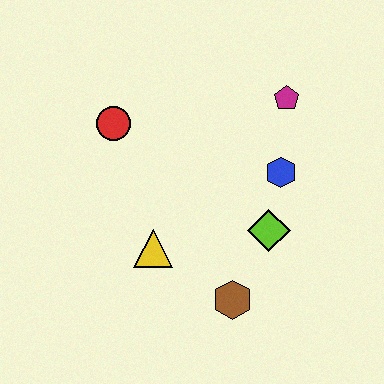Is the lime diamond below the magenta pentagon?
Yes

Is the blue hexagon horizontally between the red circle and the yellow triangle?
No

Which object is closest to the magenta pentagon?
The blue hexagon is closest to the magenta pentagon.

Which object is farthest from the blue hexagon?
The red circle is farthest from the blue hexagon.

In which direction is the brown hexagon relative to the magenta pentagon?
The brown hexagon is below the magenta pentagon.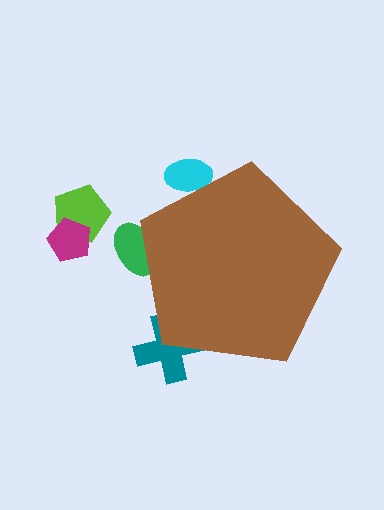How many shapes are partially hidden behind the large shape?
3 shapes are partially hidden.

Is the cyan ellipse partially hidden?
Yes, the cyan ellipse is partially hidden behind the brown pentagon.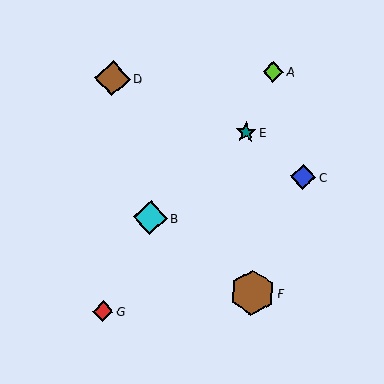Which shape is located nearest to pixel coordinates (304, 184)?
The blue diamond (labeled C) at (303, 177) is nearest to that location.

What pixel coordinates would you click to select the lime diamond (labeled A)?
Click at (273, 72) to select the lime diamond A.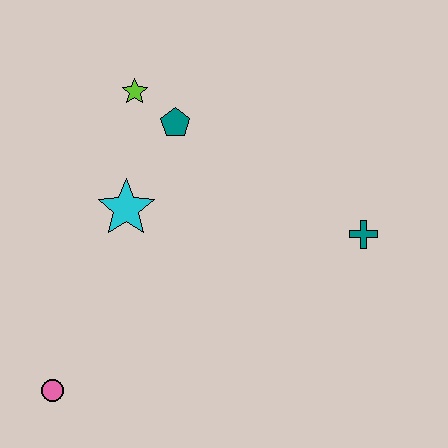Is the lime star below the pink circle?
No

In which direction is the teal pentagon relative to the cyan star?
The teal pentagon is above the cyan star.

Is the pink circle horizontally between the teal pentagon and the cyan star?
No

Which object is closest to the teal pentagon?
The lime star is closest to the teal pentagon.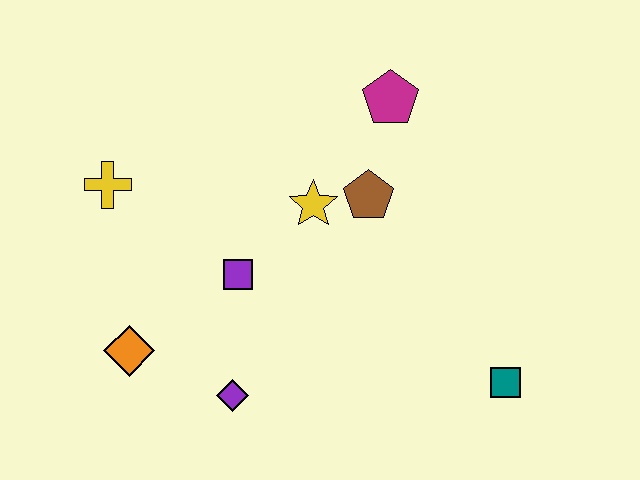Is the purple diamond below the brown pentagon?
Yes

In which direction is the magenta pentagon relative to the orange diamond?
The magenta pentagon is to the right of the orange diamond.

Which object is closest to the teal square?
The brown pentagon is closest to the teal square.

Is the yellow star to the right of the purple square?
Yes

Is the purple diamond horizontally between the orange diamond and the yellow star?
Yes